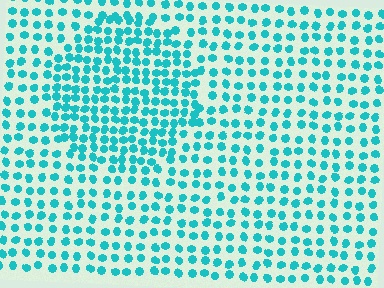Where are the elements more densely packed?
The elements are more densely packed inside the circle boundary.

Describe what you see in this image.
The image contains small cyan elements arranged at two different densities. A circle-shaped region is visible where the elements are more densely packed than the surrounding area.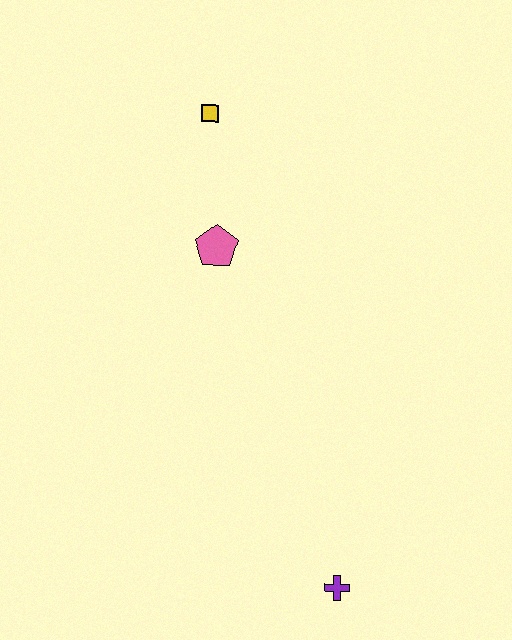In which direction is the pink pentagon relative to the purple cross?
The pink pentagon is above the purple cross.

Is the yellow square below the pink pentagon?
No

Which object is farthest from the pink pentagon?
The purple cross is farthest from the pink pentagon.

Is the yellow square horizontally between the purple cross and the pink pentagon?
No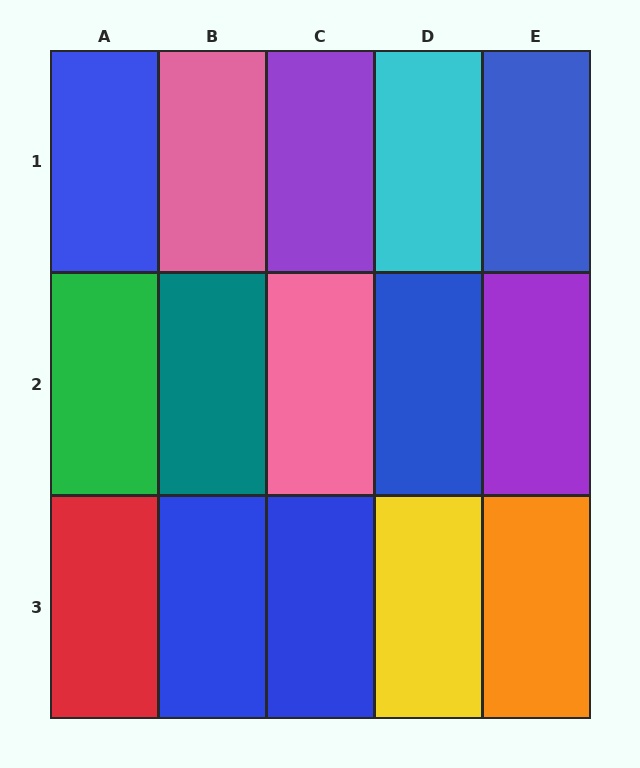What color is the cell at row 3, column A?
Red.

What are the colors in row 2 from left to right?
Green, teal, pink, blue, purple.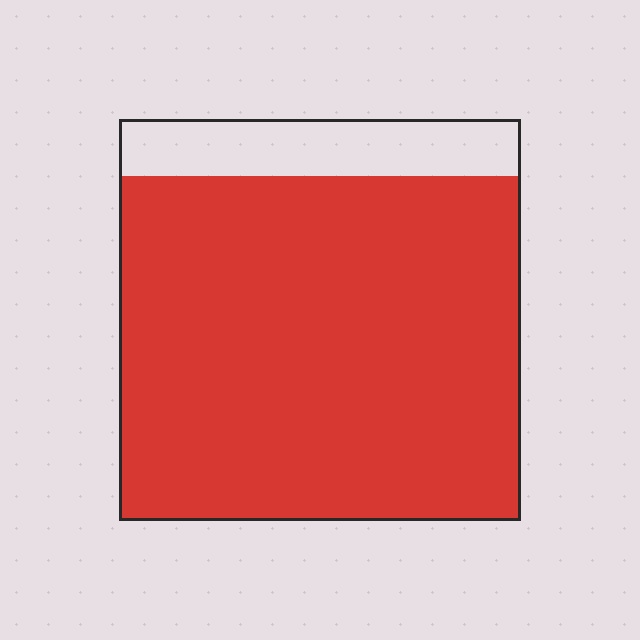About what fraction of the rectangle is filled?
About seven eighths (7/8).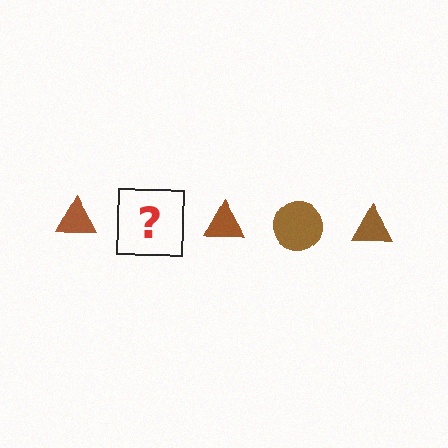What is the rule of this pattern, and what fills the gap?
The rule is that the pattern cycles through triangle, circle shapes in brown. The gap should be filled with a brown circle.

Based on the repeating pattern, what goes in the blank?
The blank should be a brown circle.